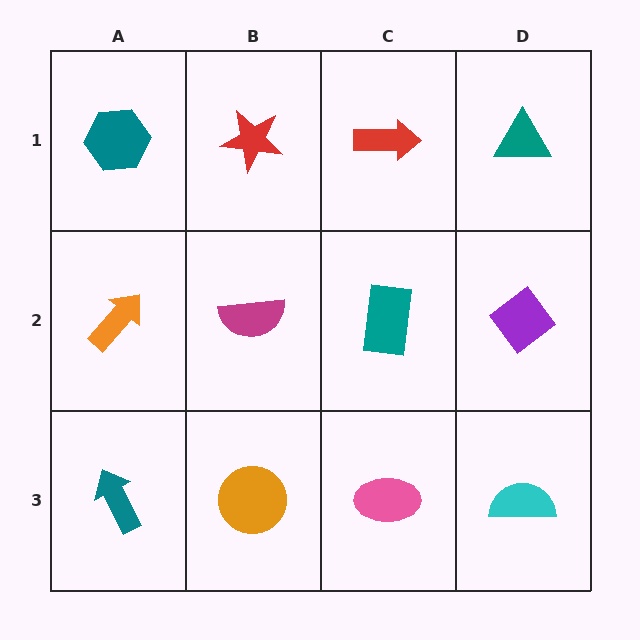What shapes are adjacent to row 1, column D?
A purple diamond (row 2, column D), a red arrow (row 1, column C).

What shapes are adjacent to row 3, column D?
A purple diamond (row 2, column D), a pink ellipse (row 3, column C).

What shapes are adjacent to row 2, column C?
A red arrow (row 1, column C), a pink ellipse (row 3, column C), a magenta semicircle (row 2, column B), a purple diamond (row 2, column D).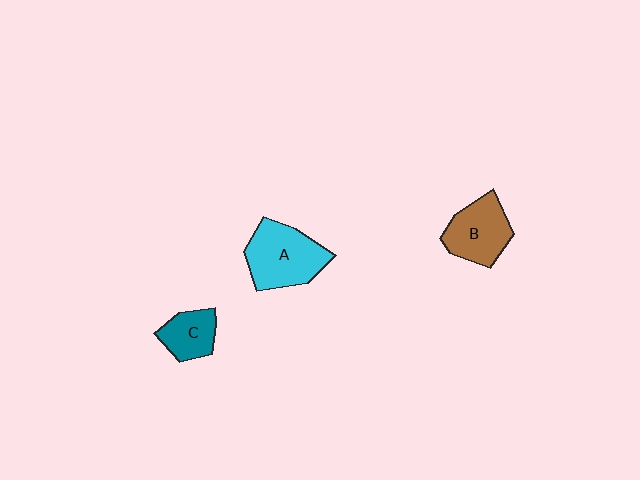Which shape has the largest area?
Shape A (cyan).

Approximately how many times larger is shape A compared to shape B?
Approximately 1.2 times.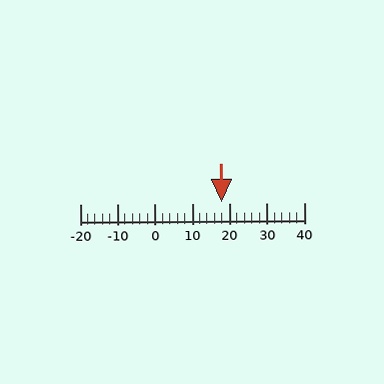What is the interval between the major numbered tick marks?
The major tick marks are spaced 10 units apart.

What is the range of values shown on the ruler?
The ruler shows values from -20 to 40.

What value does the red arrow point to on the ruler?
The red arrow points to approximately 18.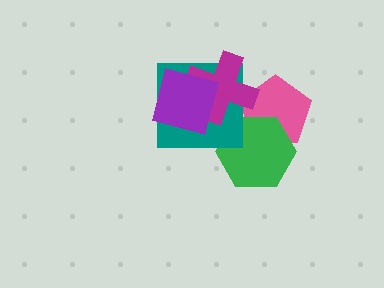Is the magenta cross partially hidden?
Yes, it is partially covered by another shape.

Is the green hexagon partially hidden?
Yes, it is partially covered by another shape.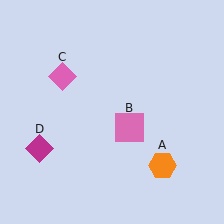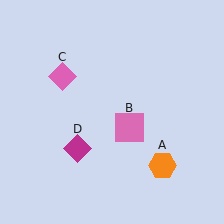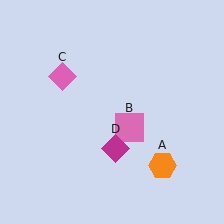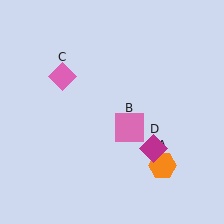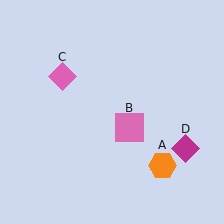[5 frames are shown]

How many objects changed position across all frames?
1 object changed position: magenta diamond (object D).